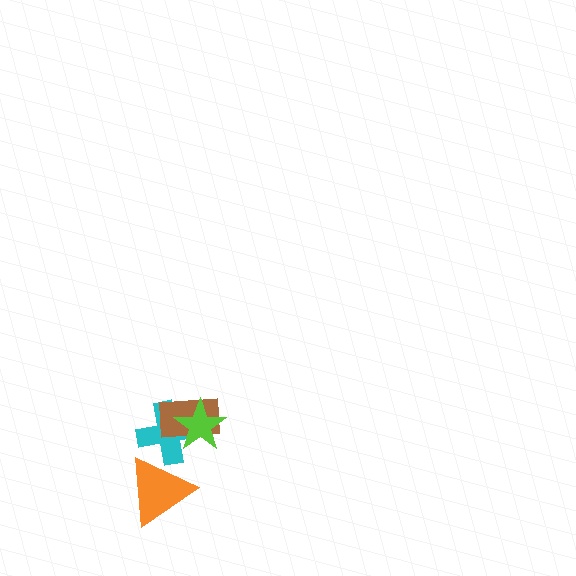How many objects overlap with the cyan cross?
3 objects overlap with the cyan cross.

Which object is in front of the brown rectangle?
The lime star is in front of the brown rectangle.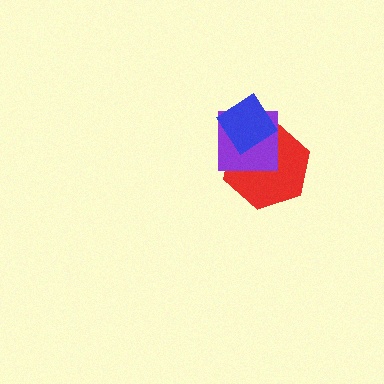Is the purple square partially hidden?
Yes, it is partially covered by another shape.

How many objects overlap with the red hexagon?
2 objects overlap with the red hexagon.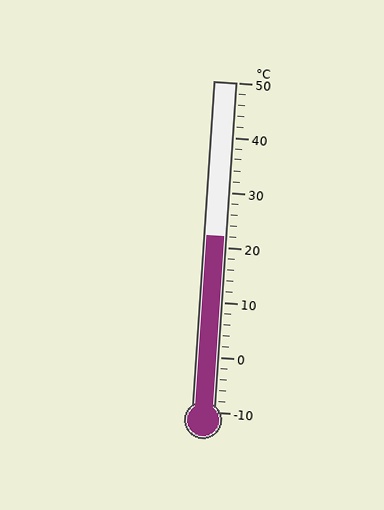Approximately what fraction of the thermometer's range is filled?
The thermometer is filled to approximately 55% of its range.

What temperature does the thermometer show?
The thermometer shows approximately 22°C.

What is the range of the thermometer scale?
The thermometer scale ranges from -10°C to 50°C.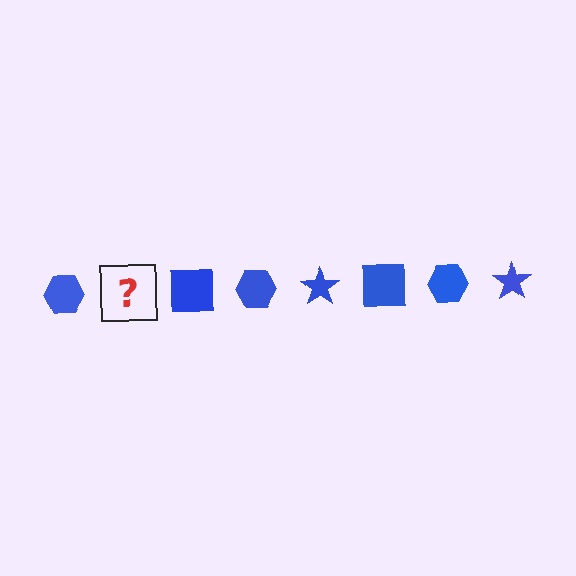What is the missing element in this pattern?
The missing element is a blue star.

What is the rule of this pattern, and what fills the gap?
The rule is that the pattern cycles through hexagon, star, square shapes in blue. The gap should be filled with a blue star.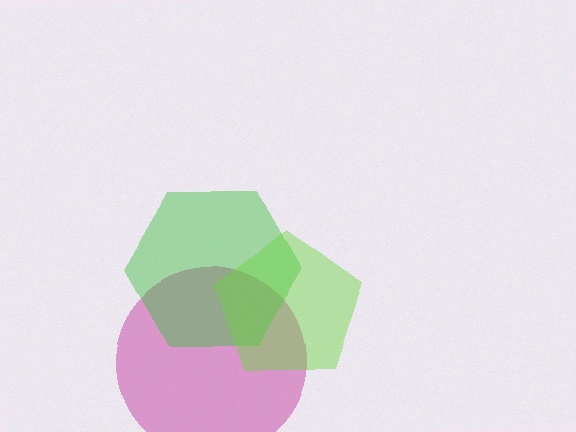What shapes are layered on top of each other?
The layered shapes are: a magenta circle, a green hexagon, a lime pentagon.